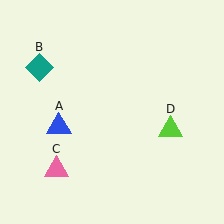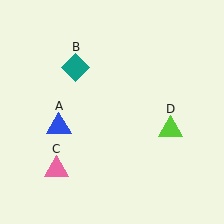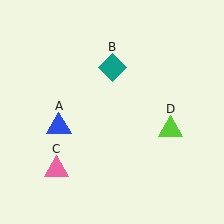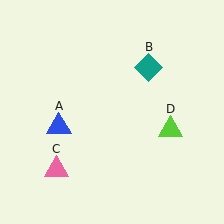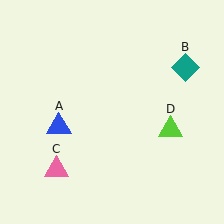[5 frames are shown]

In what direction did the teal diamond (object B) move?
The teal diamond (object B) moved right.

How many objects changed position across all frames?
1 object changed position: teal diamond (object B).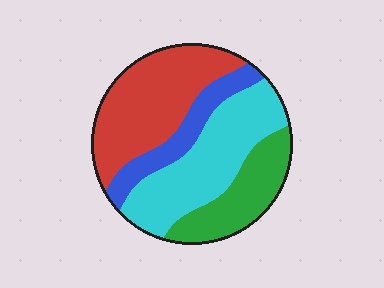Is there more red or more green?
Red.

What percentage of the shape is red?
Red takes up about one third (1/3) of the shape.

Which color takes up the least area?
Blue, at roughly 15%.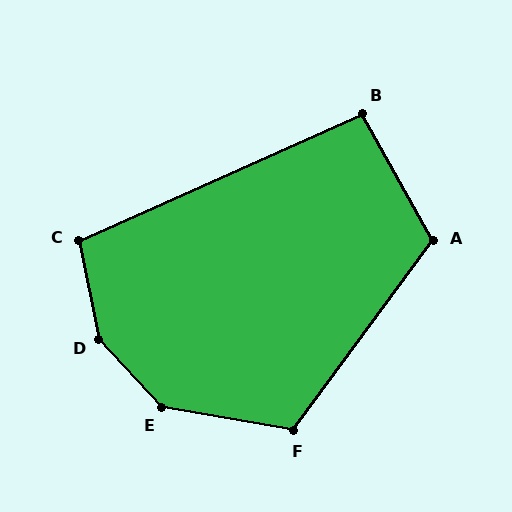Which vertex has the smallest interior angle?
B, at approximately 95 degrees.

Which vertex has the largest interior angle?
D, at approximately 148 degrees.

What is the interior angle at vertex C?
Approximately 103 degrees (obtuse).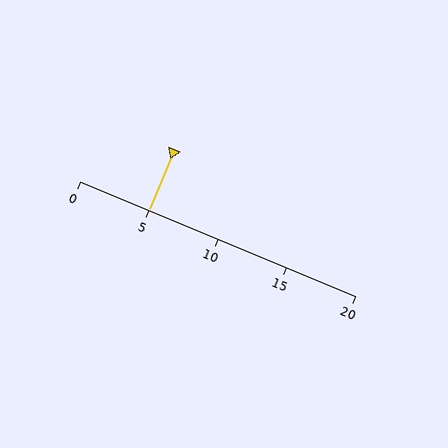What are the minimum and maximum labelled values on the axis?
The axis runs from 0 to 20.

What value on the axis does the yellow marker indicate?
The marker indicates approximately 5.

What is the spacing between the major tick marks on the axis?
The major ticks are spaced 5 apart.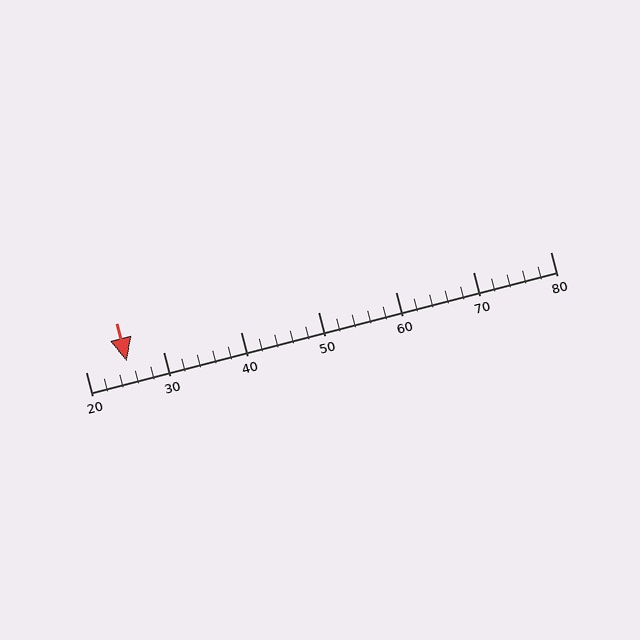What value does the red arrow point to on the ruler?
The red arrow points to approximately 25.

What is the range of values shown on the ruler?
The ruler shows values from 20 to 80.